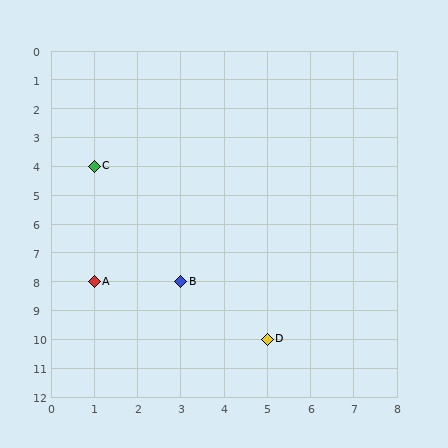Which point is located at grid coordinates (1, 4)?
Point C is at (1, 4).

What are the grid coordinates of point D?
Point D is at grid coordinates (5, 10).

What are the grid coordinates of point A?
Point A is at grid coordinates (1, 8).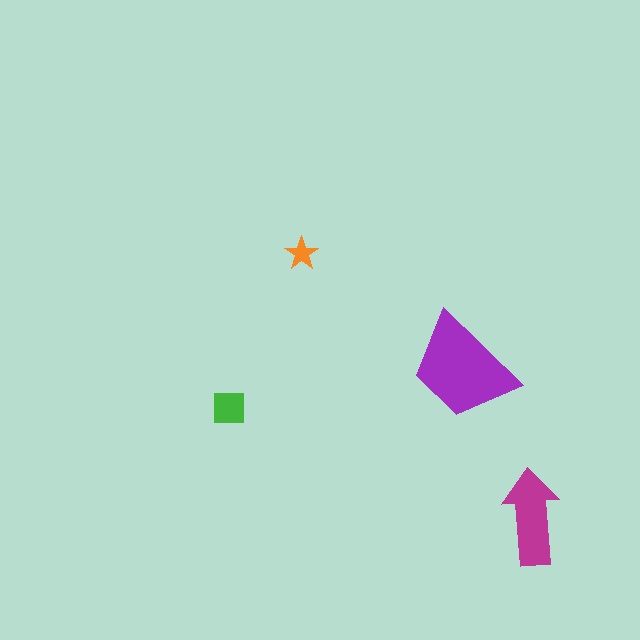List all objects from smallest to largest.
The orange star, the green square, the magenta arrow, the purple trapezoid.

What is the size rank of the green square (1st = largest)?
3rd.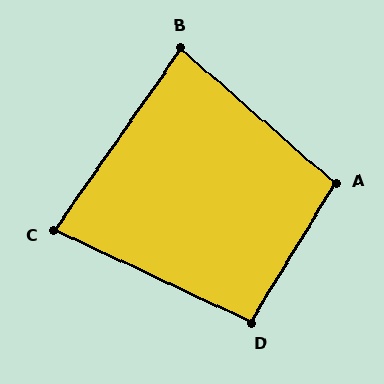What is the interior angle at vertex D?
Approximately 96 degrees (obtuse).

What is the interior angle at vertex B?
Approximately 84 degrees (acute).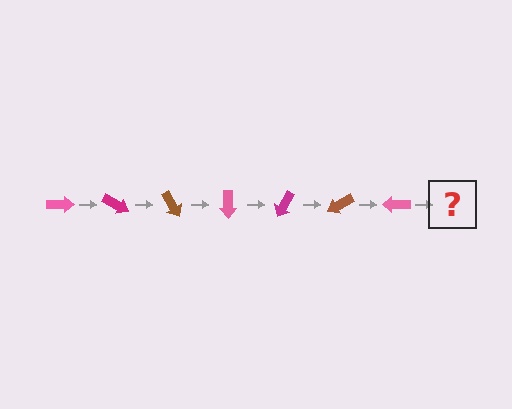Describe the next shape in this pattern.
It should be a magenta arrow, rotated 210 degrees from the start.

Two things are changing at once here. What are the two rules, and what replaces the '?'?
The two rules are that it rotates 30 degrees each step and the color cycles through pink, magenta, and brown. The '?' should be a magenta arrow, rotated 210 degrees from the start.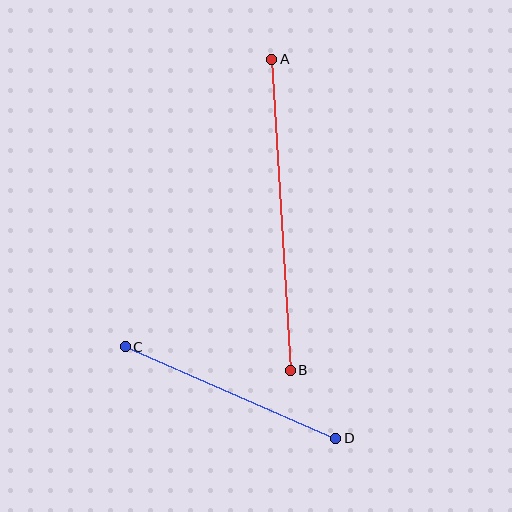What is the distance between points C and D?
The distance is approximately 230 pixels.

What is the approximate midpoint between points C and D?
The midpoint is at approximately (230, 393) pixels.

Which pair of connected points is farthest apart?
Points A and B are farthest apart.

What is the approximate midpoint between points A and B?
The midpoint is at approximately (281, 215) pixels.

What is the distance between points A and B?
The distance is approximately 311 pixels.